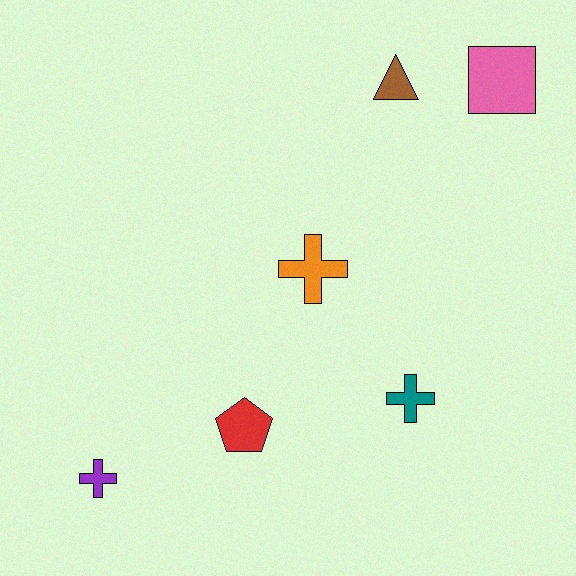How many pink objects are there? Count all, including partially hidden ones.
There is 1 pink object.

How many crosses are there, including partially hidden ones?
There are 3 crosses.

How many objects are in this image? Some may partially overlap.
There are 6 objects.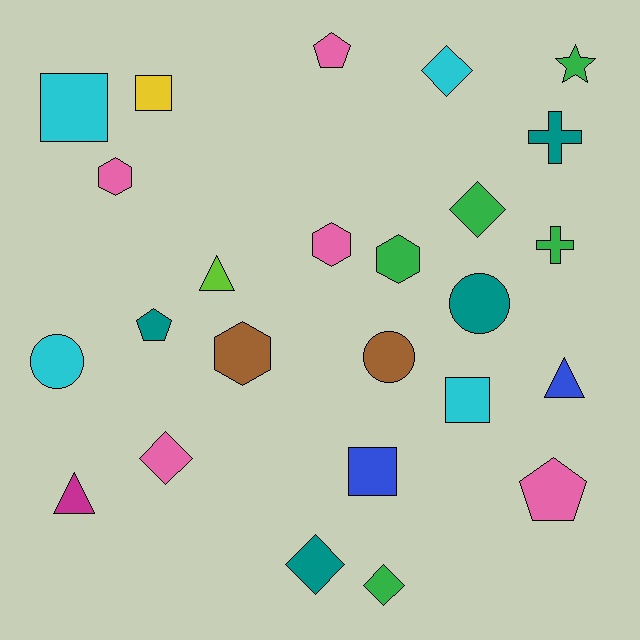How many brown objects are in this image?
There are 2 brown objects.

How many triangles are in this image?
There are 3 triangles.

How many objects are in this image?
There are 25 objects.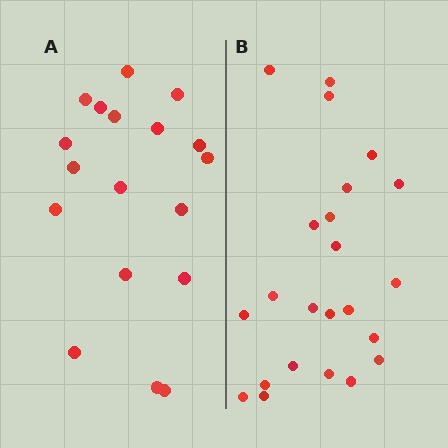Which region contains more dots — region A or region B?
Region B (the right region) has more dots.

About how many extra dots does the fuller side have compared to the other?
Region B has about 5 more dots than region A.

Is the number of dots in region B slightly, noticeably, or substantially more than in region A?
Region B has noticeably more, but not dramatically so. The ratio is roughly 1.3 to 1.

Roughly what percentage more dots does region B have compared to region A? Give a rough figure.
About 30% more.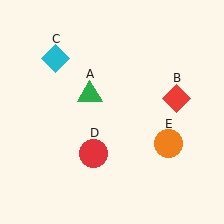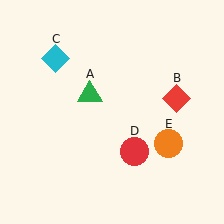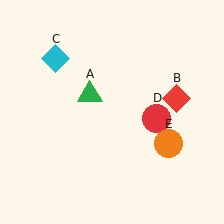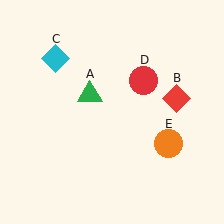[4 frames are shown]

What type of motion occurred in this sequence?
The red circle (object D) rotated counterclockwise around the center of the scene.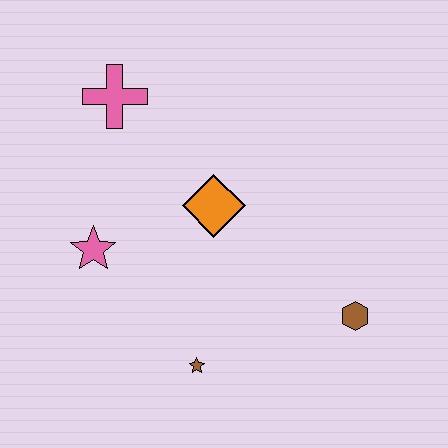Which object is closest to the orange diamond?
The pink star is closest to the orange diamond.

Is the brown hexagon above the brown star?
Yes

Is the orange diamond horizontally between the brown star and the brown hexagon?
Yes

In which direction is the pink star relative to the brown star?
The pink star is above the brown star.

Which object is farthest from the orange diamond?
The brown hexagon is farthest from the orange diamond.